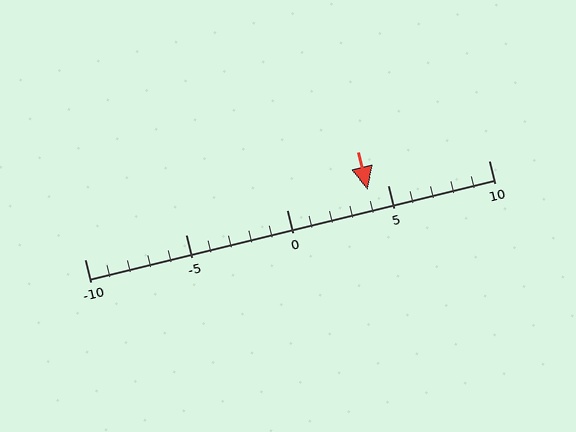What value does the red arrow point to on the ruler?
The red arrow points to approximately 4.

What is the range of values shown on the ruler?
The ruler shows values from -10 to 10.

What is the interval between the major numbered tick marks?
The major tick marks are spaced 5 units apart.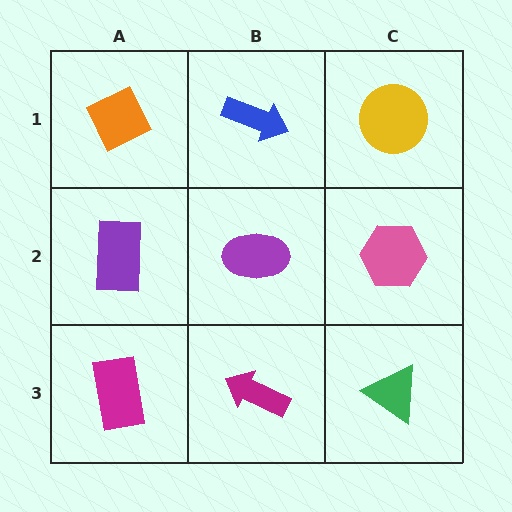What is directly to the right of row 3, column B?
A green triangle.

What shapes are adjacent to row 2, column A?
An orange diamond (row 1, column A), a magenta rectangle (row 3, column A), a purple ellipse (row 2, column B).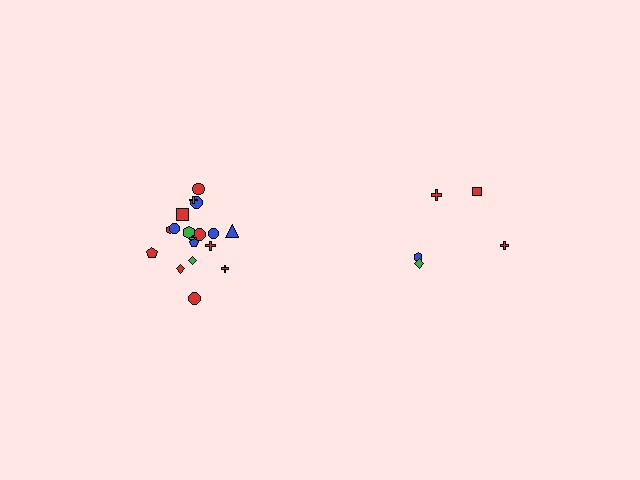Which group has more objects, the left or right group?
The left group.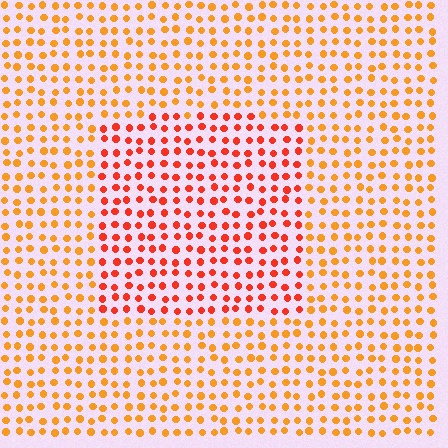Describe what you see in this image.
The image is filled with small orange elements in a uniform arrangement. A rectangle-shaped region is visible where the elements are tinted to a slightly different hue, forming a subtle color boundary.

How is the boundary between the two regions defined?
The boundary is defined purely by a slight shift in hue (about 30 degrees). Spacing, size, and orientation are identical on both sides.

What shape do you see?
I see a rectangle.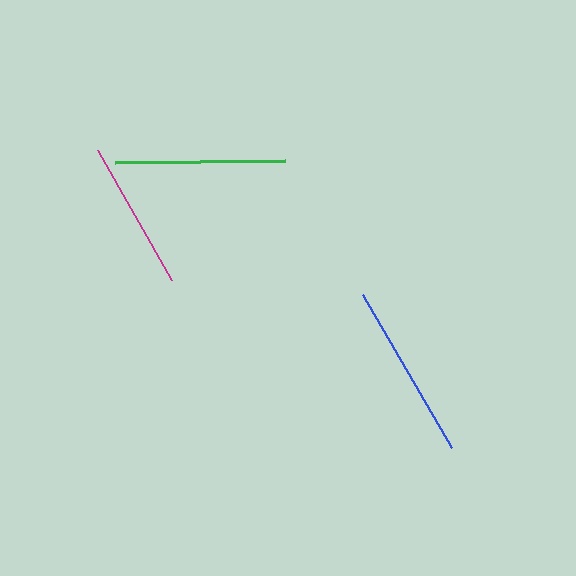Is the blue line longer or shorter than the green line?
The blue line is longer than the green line.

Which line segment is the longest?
The blue line is the longest at approximately 177 pixels.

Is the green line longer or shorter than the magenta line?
The green line is longer than the magenta line.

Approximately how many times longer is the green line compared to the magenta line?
The green line is approximately 1.1 times the length of the magenta line.